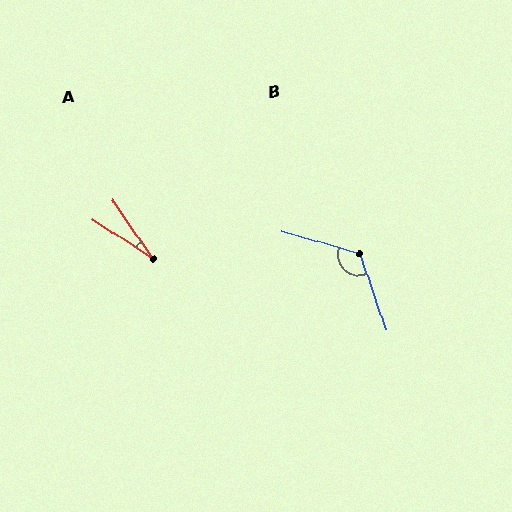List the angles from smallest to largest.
A (23°), B (125°).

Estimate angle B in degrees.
Approximately 125 degrees.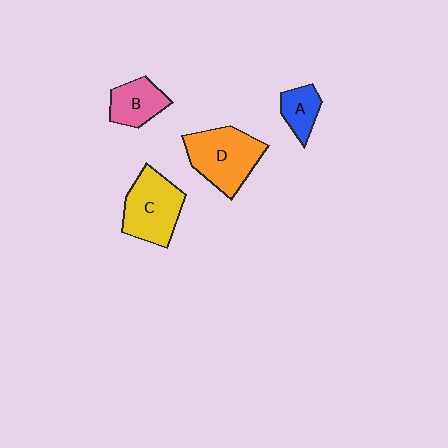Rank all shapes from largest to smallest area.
From largest to smallest: D (orange), C (yellow), B (pink), A (blue).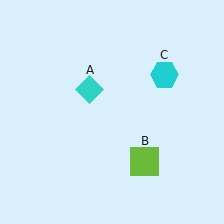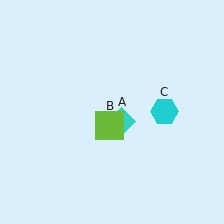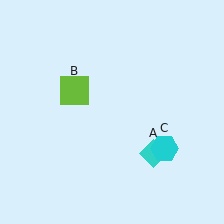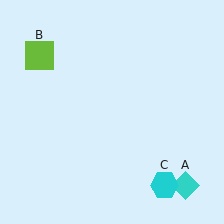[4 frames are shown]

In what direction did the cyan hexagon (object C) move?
The cyan hexagon (object C) moved down.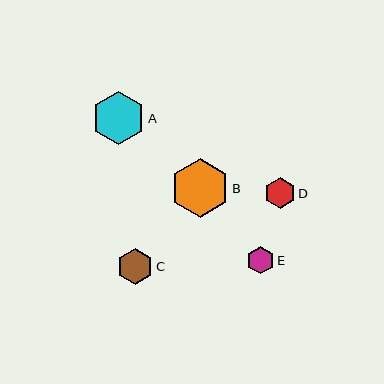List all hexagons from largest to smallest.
From largest to smallest: B, A, C, D, E.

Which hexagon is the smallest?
Hexagon E is the smallest with a size of approximately 28 pixels.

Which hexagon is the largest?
Hexagon B is the largest with a size of approximately 59 pixels.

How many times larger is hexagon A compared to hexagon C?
Hexagon A is approximately 1.5 times the size of hexagon C.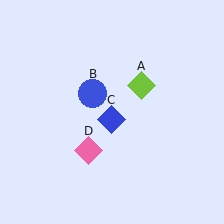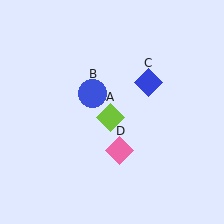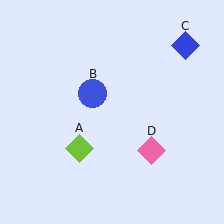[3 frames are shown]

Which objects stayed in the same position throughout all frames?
Blue circle (object B) remained stationary.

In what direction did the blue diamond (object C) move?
The blue diamond (object C) moved up and to the right.